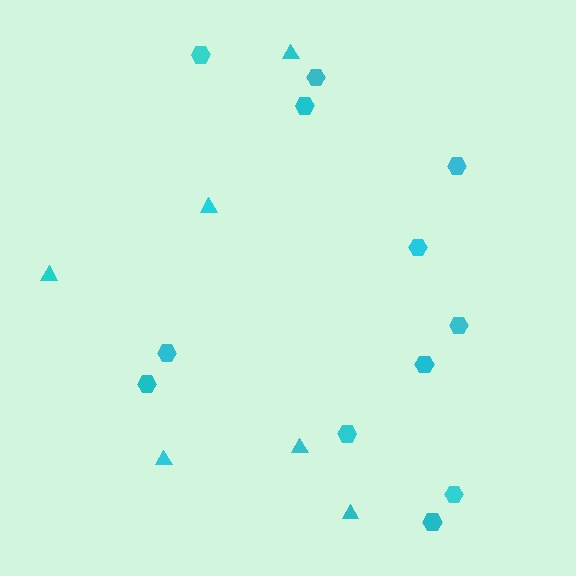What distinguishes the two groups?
There are 2 groups: one group of triangles (6) and one group of hexagons (12).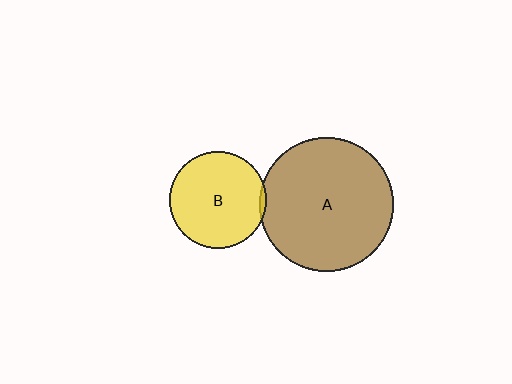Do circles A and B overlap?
Yes.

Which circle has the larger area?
Circle A (brown).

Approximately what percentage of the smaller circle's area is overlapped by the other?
Approximately 5%.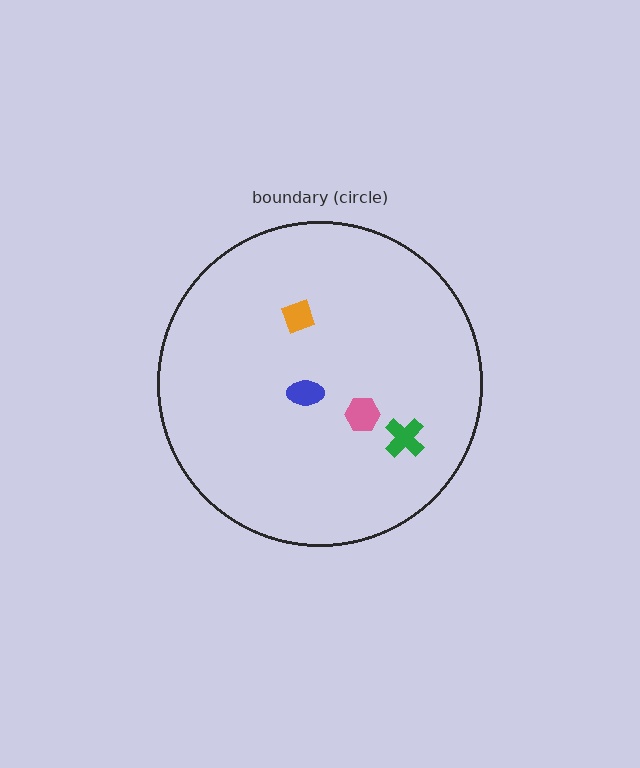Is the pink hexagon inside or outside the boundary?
Inside.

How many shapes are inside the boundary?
4 inside, 0 outside.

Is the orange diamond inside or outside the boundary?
Inside.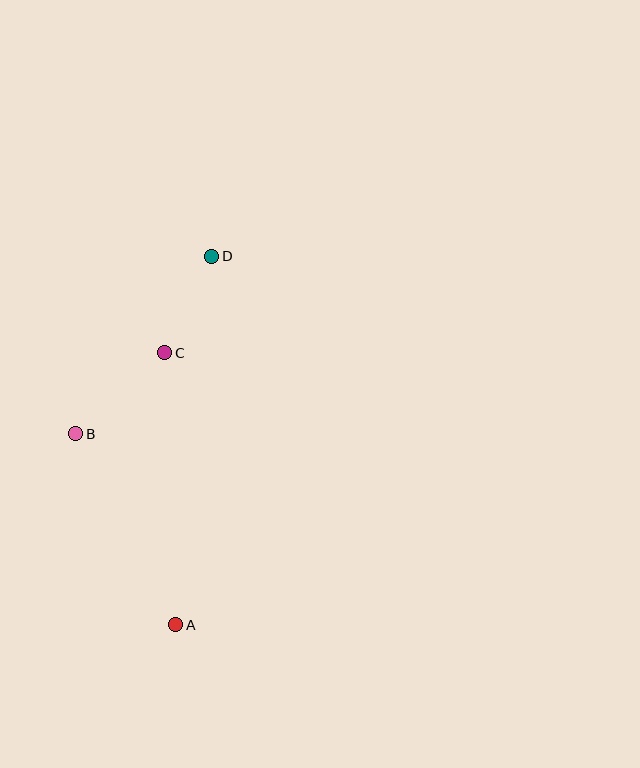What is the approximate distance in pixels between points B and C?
The distance between B and C is approximately 120 pixels.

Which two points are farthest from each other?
Points A and D are farthest from each other.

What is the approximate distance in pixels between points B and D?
The distance between B and D is approximately 223 pixels.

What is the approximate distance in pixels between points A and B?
The distance between A and B is approximately 216 pixels.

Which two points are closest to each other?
Points C and D are closest to each other.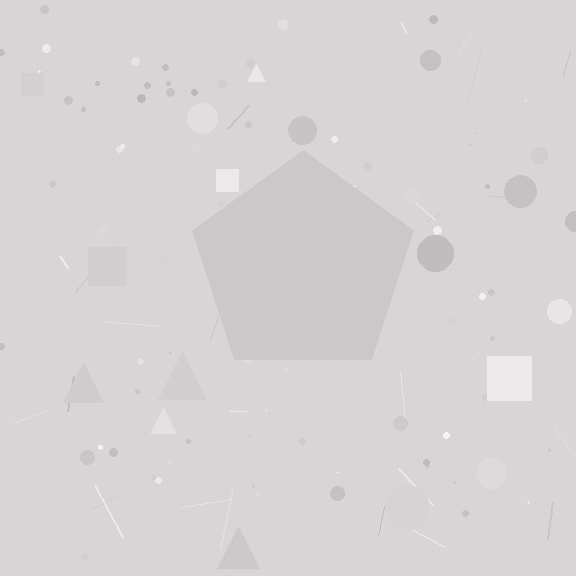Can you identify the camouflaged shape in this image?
The camouflaged shape is a pentagon.